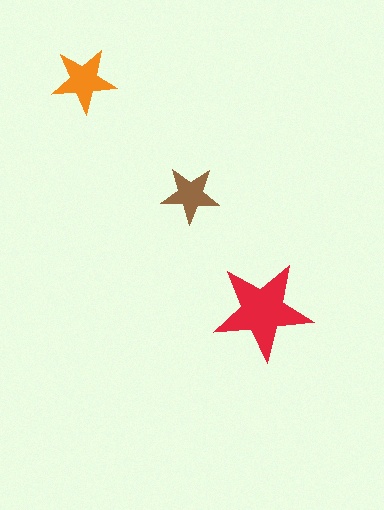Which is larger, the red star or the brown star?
The red one.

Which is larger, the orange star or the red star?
The red one.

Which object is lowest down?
The red star is bottommost.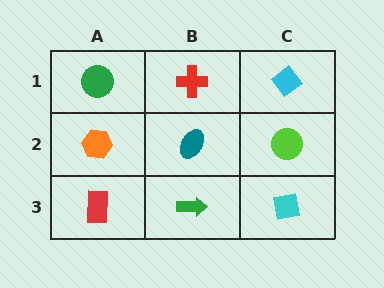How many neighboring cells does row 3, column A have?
2.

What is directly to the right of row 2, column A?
A teal ellipse.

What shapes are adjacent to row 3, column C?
A lime circle (row 2, column C), a green arrow (row 3, column B).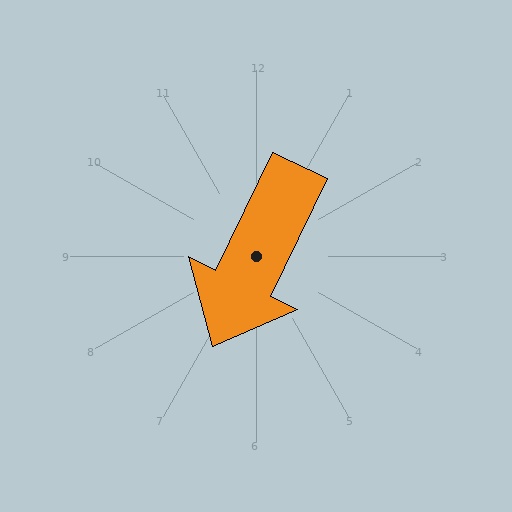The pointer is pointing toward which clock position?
Roughly 7 o'clock.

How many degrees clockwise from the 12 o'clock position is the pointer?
Approximately 206 degrees.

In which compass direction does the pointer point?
Southwest.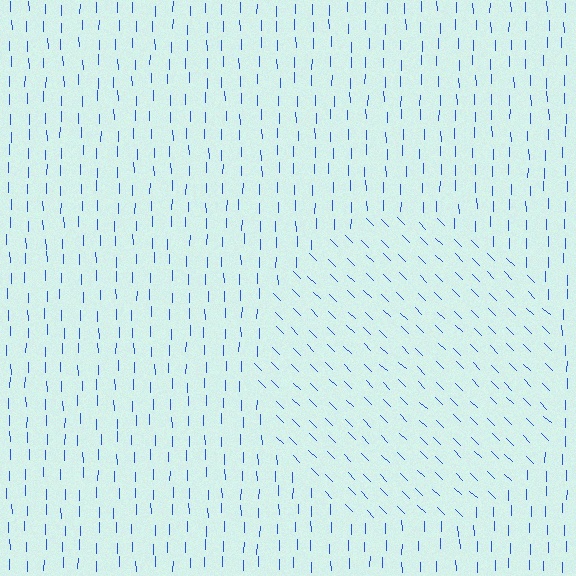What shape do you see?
I see a circle.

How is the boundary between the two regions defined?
The boundary is defined purely by a change in line orientation (approximately 45 degrees difference). All lines are the same color and thickness.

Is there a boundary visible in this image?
Yes, there is a texture boundary formed by a change in line orientation.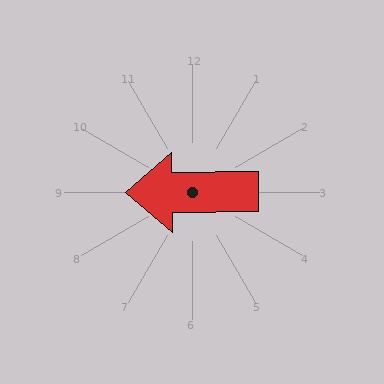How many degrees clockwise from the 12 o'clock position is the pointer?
Approximately 270 degrees.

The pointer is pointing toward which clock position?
Roughly 9 o'clock.